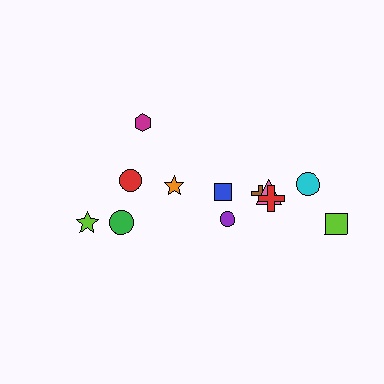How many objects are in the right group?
There are 7 objects.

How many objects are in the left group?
There are 5 objects.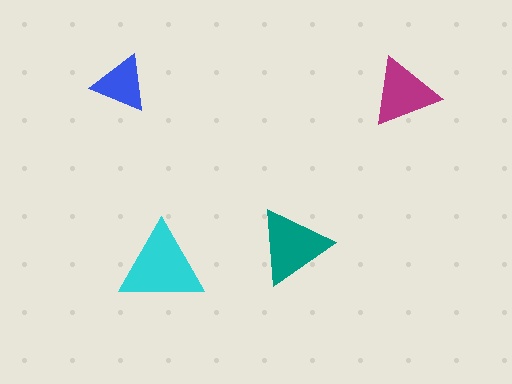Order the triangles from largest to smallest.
the cyan one, the teal one, the magenta one, the blue one.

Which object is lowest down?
The cyan triangle is bottommost.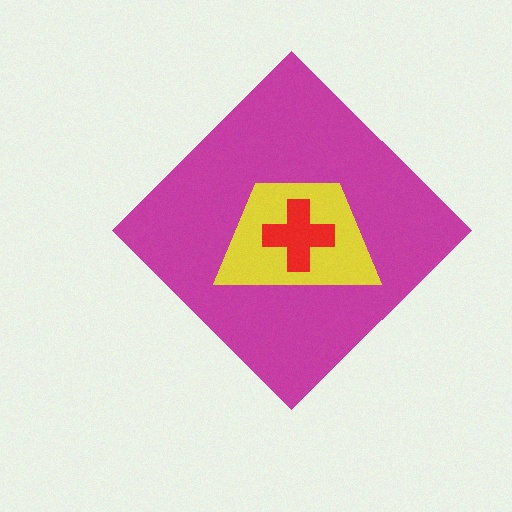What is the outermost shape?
The magenta diamond.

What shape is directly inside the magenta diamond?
The yellow trapezoid.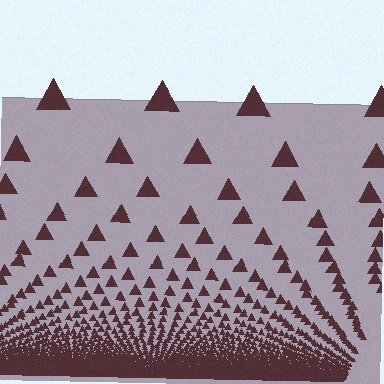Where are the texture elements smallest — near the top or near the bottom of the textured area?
Near the bottom.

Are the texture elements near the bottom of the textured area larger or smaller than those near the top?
Smaller. The gradient is inverted — elements near the bottom are smaller and denser.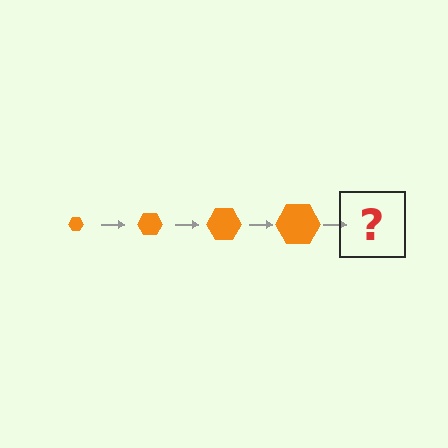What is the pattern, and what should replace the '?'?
The pattern is that the hexagon gets progressively larger each step. The '?' should be an orange hexagon, larger than the previous one.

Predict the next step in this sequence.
The next step is an orange hexagon, larger than the previous one.